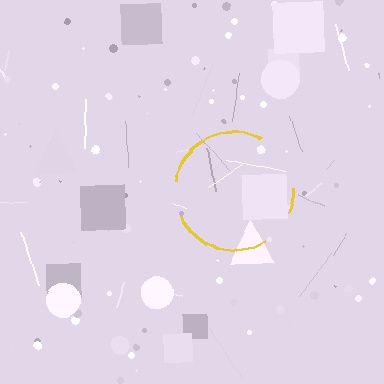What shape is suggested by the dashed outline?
The dashed outline suggests a circle.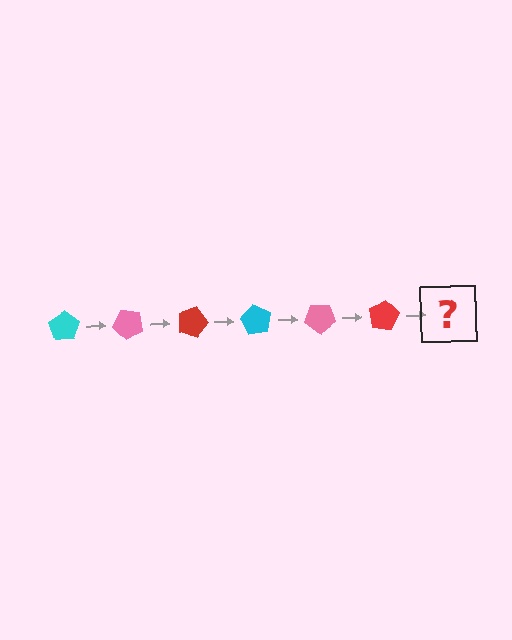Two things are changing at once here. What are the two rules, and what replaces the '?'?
The two rules are that it rotates 45 degrees each step and the color cycles through cyan, pink, and red. The '?' should be a cyan pentagon, rotated 270 degrees from the start.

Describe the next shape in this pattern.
It should be a cyan pentagon, rotated 270 degrees from the start.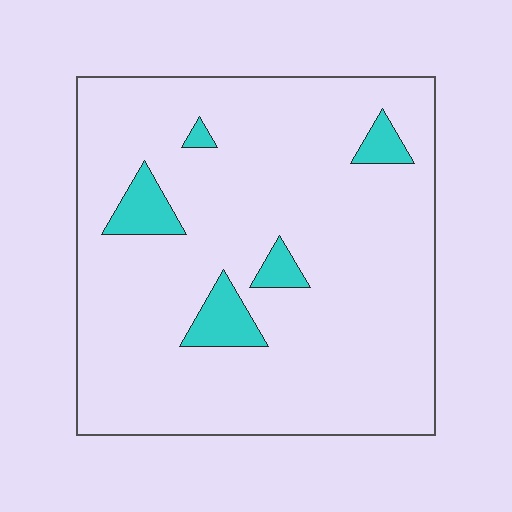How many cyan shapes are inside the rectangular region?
5.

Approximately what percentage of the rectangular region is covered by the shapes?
Approximately 10%.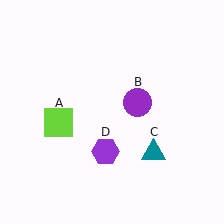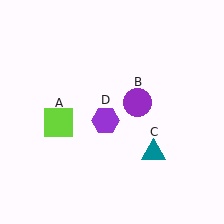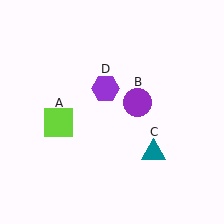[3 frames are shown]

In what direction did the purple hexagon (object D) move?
The purple hexagon (object D) moved up.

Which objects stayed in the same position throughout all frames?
Lime square (object A) and purple circle (object B) and teal triangle (object C) remained stationary.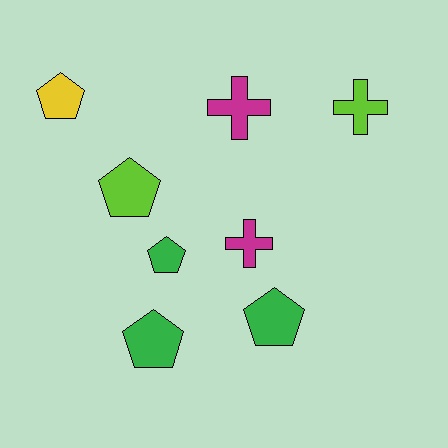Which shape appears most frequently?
Pentagon, with 5 objects.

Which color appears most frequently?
Green, with 3 objects.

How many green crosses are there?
There are no green crosses.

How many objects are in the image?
There are 8 objects.